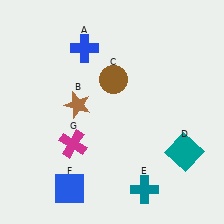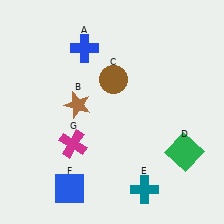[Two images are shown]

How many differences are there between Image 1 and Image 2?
There is 1 difference between the two images.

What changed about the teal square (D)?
In Image 1, D is teal. In Image 2, it changed to green.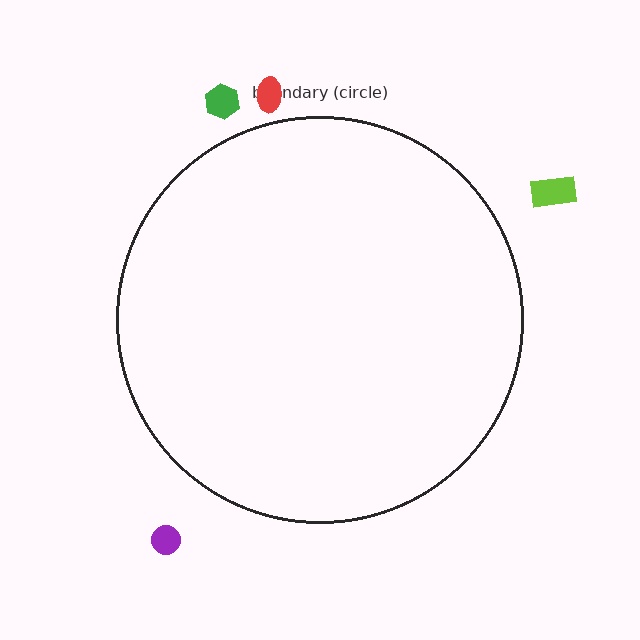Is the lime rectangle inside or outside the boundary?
Outside.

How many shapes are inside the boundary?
0 inside, 4 outside.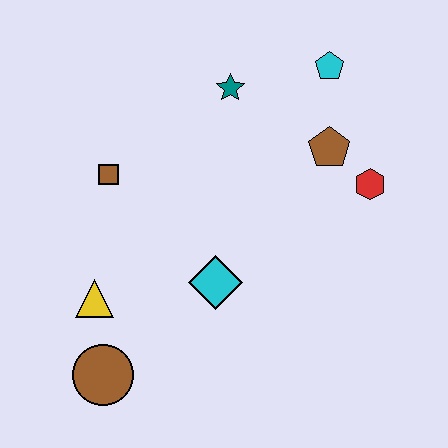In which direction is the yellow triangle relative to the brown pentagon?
The yellow triangle is to the left of the brown pentagon.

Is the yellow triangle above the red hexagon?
No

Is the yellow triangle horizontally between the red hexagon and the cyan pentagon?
No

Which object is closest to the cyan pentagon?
The brown pentagon is closest to the cyan pentagon.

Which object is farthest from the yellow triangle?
The cyan pentagon is farthest from the yellow triangle.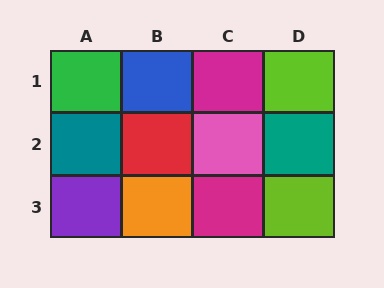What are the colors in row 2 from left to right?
Teal, red, pink, teal.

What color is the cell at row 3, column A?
Purple.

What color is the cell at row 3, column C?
Magenta.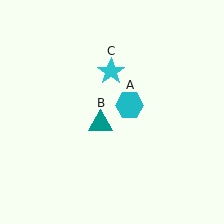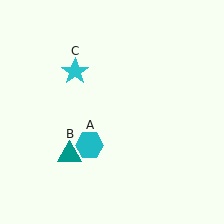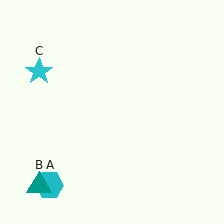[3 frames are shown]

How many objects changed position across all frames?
3 objects changed position: cyan hexagon (object A), teal triangle (object B), cyan star (object C).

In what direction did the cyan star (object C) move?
The cyan star (object C) moved left.